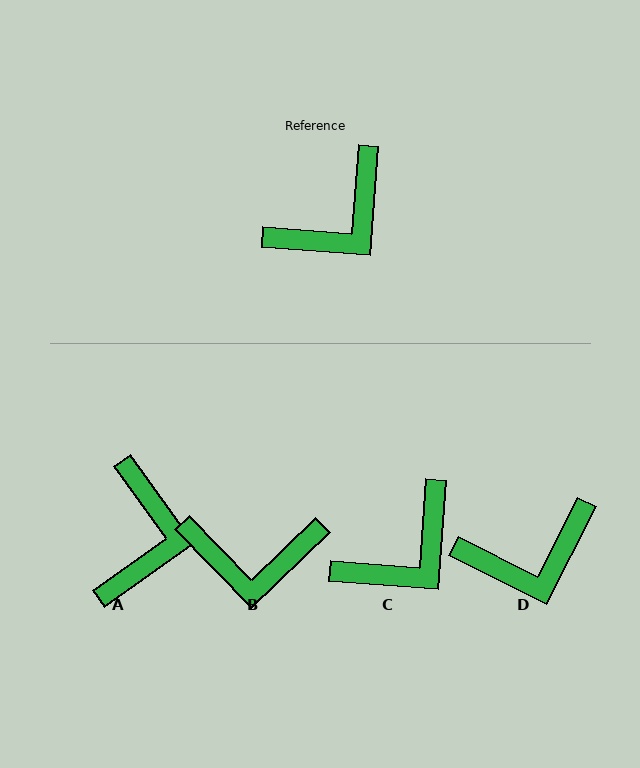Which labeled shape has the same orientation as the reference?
C.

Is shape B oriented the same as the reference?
No, it is off by about 42 degrees.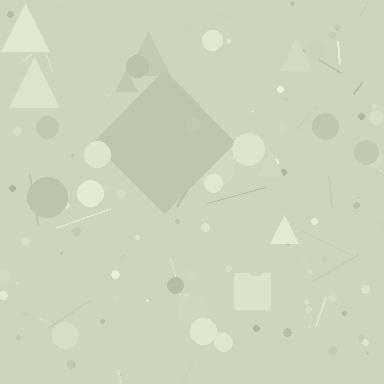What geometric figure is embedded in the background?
A diamond is embedded in the background.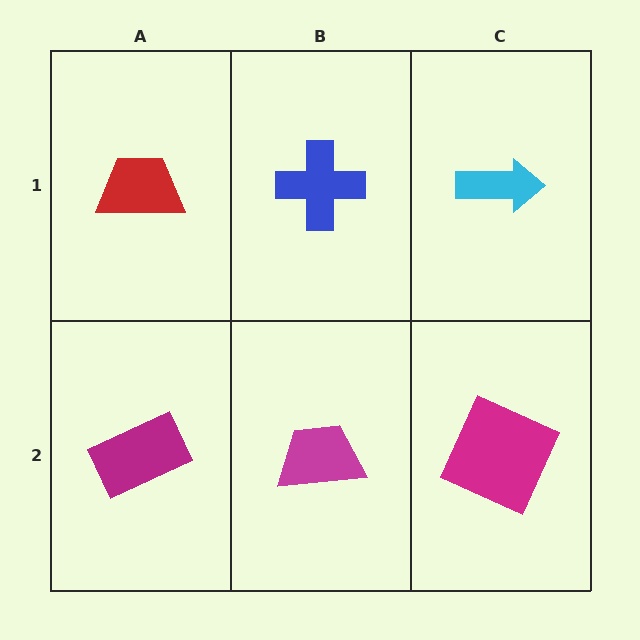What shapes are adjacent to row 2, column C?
A cyan arrow (row 1, column C), a magenta trapezoid (row 2, column B).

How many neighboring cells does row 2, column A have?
2.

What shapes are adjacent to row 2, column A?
A red trapezoid (row 1, column A), a magenta trapezoid (row 2, column B).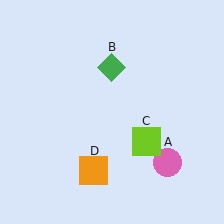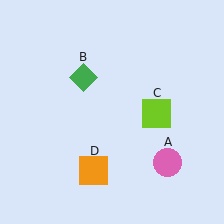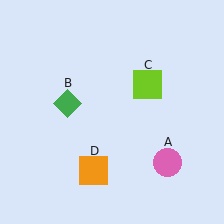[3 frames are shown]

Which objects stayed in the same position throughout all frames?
Pink circle (object A) and orange square (object D) remained stationary.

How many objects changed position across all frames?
2 objects changed position: green diamond (object B), lime square (object C).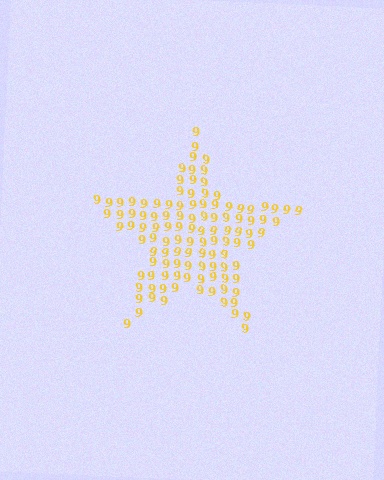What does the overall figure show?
The overall figure shows a star.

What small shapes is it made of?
It is made of small digit 9's.